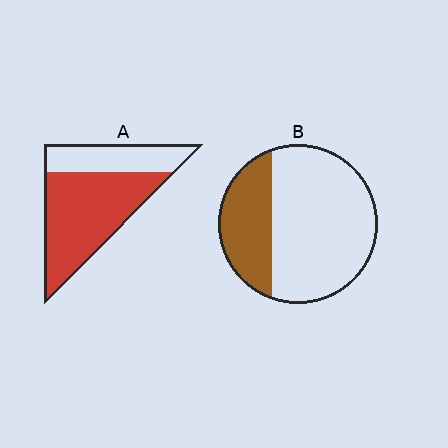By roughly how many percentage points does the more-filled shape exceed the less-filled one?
By roughly 40 percentage points (A over B).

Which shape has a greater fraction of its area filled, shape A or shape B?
Shape A.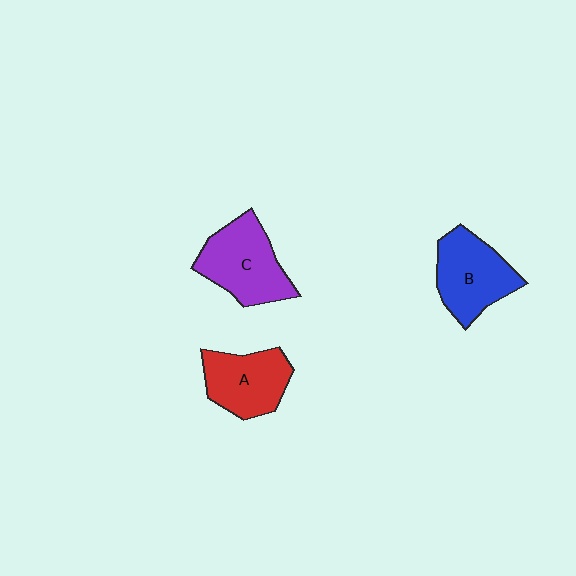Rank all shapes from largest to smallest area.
From largest to smallest: C (purple), B (blue), A (red).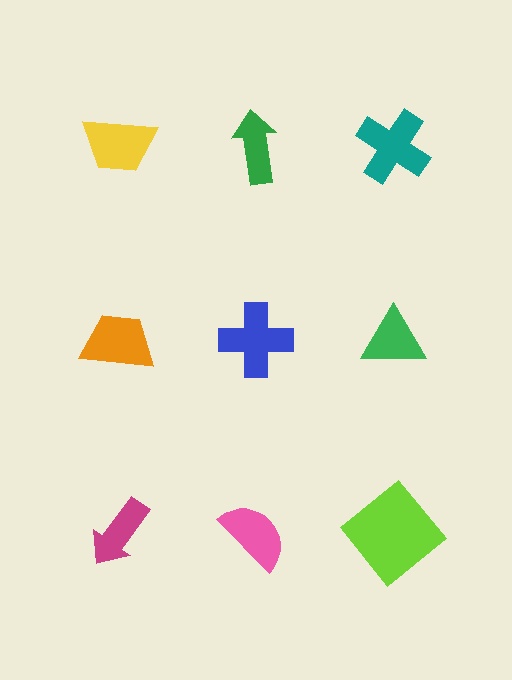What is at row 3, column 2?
A pink semicircle.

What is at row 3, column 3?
A lime diamond.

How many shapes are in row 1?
3 shapes.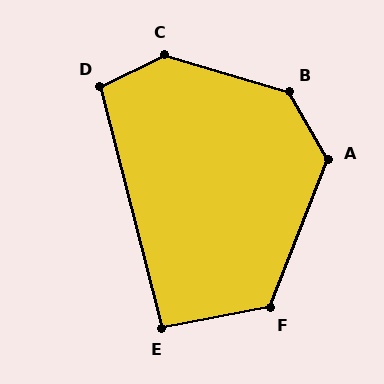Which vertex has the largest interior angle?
C, at approximately 137 degrees.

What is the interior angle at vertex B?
Approximately 136 degrees (obtuse).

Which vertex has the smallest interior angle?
E, at approximately 94 degrees.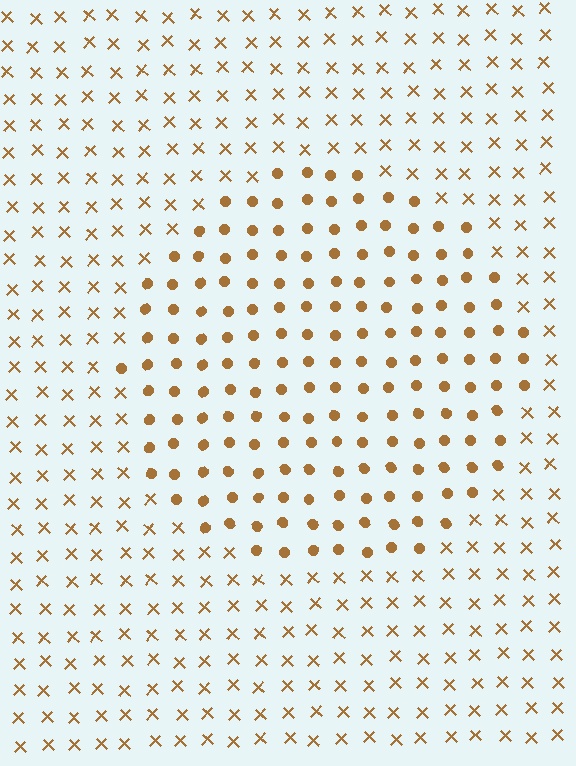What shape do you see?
I see a circle.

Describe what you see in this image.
The image is filled with small brown elements arranged in a uniform grid. A circle-shaped region contains circles, while the surrounding area contains X marks. The boundary is defined purely by the change in element shape.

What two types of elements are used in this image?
The image uses circles inside the circle region and X marks outside it.